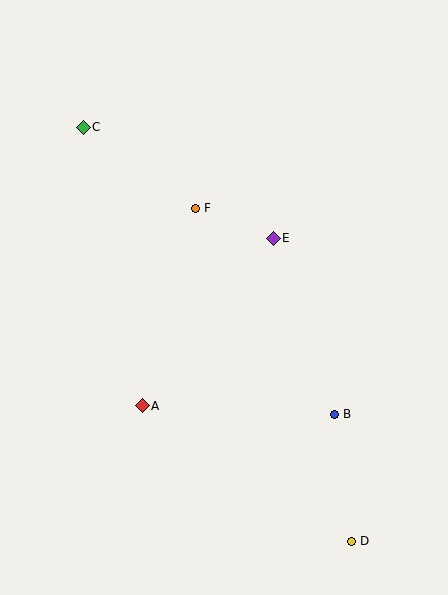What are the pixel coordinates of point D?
Point D is at (351, 541).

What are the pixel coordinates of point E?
Point E is at (273, 238).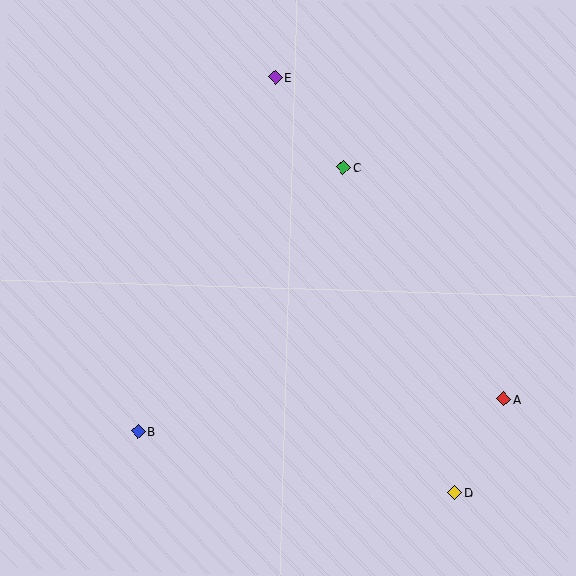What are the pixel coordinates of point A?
Point A is at (504, 399).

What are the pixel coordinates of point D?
Point D is at (455, 493).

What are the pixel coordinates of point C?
Point C is at (343, 167).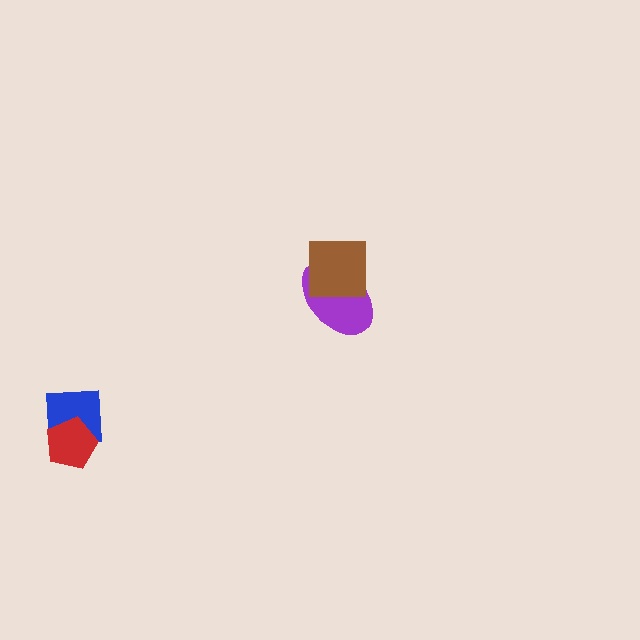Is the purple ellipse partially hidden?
Yes, it is partially covered by another shape.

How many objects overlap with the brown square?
1 object overlaps with the brown square.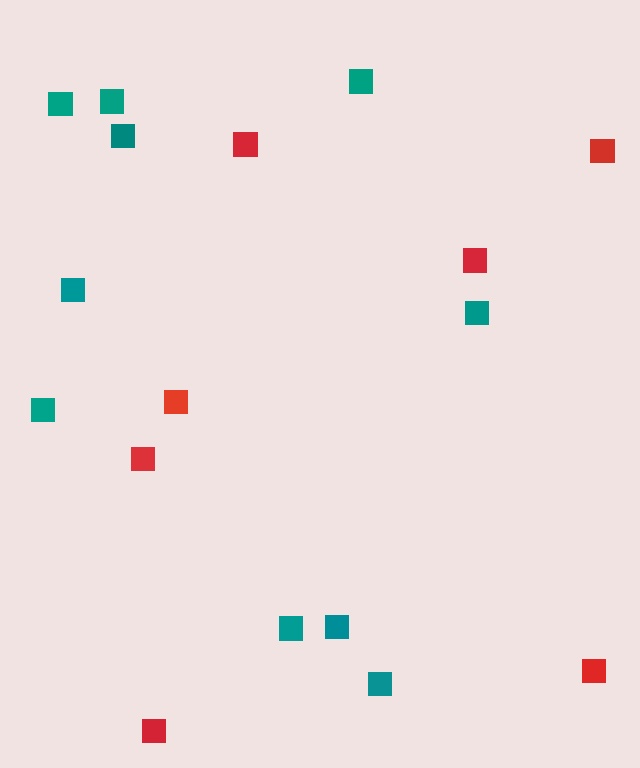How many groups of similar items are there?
There are 2 groups: one group of teal squares (10) and one group of red squares (7).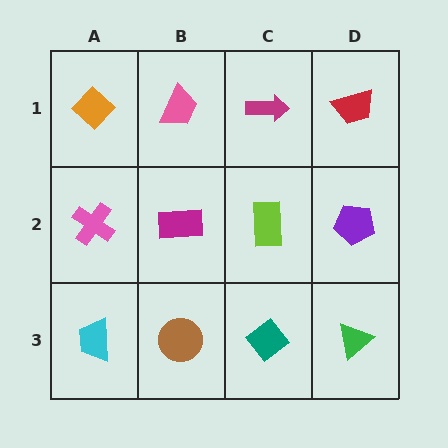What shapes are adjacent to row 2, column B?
A pink trapezoid (row 1, column B), a brown circle (row 3, column B), a pink cross (row 2, column A), a lime rectangle (row 2, column C).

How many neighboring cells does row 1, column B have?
3.